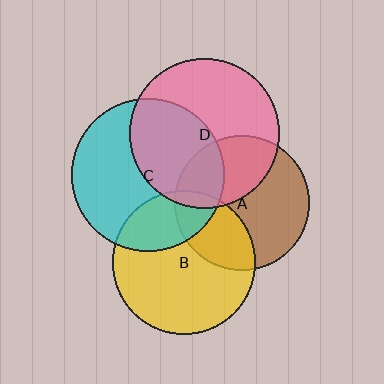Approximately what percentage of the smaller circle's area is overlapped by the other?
Approximately 25%.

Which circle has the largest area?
Circle C (cyan).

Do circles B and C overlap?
Yes.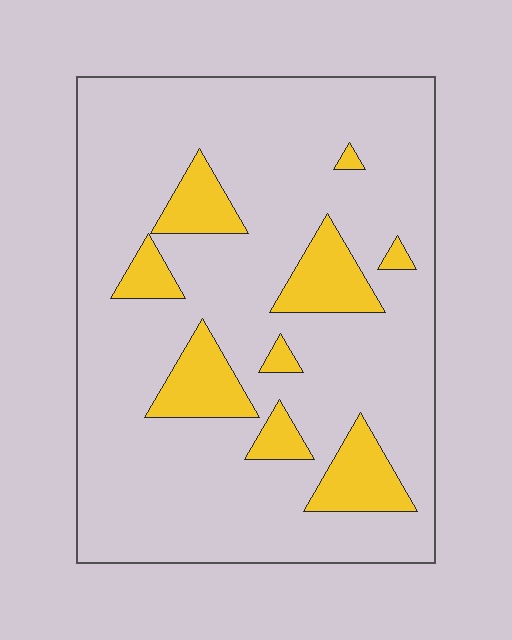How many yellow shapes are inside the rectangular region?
9.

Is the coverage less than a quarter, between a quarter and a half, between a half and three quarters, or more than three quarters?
Less than a quarter.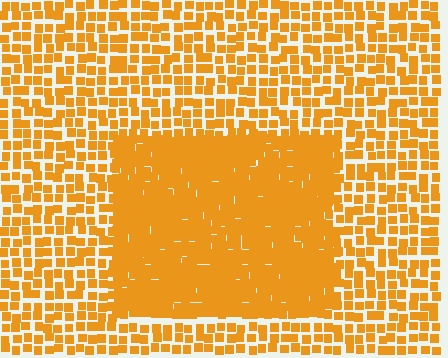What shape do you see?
I see a rectangle.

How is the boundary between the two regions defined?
The boundary is defined by a change in element density (approximately 2.0x ratio). All elements are the same color, size, and shape.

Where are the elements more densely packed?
The elements are more densely packed inside the rectangle boundary.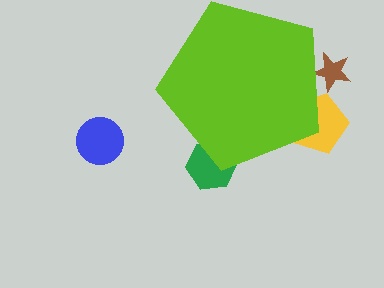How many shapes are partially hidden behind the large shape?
3 shapes are partially hidden.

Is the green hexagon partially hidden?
Yes, the green hexagon is partially hidden behind the lime pentagon.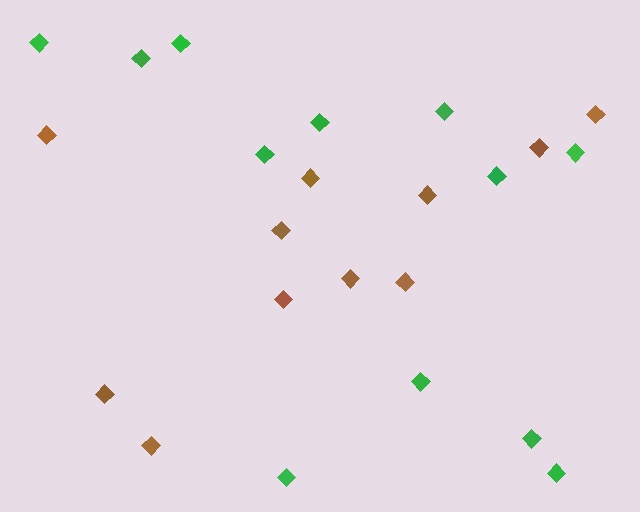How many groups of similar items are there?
There are 2 groups: one group of brown diamonds (11) and one group of green diamonds (12).